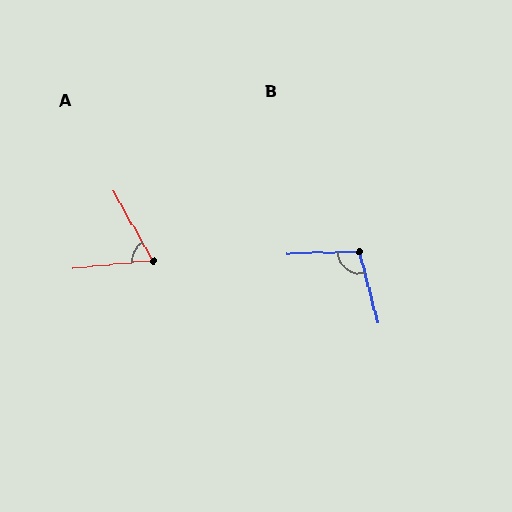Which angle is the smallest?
A, at approximately 66 degrees.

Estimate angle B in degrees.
Approximately 103 degrees.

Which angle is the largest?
B, at approximately 103 degrees.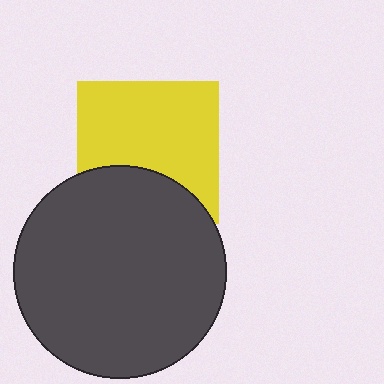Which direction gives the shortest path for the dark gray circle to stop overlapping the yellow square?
Moving down gives the shortest separation.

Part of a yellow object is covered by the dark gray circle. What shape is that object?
It is a square.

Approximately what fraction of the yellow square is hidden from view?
Roughly 31% of the yellow square is hidden behind the dark gray circle.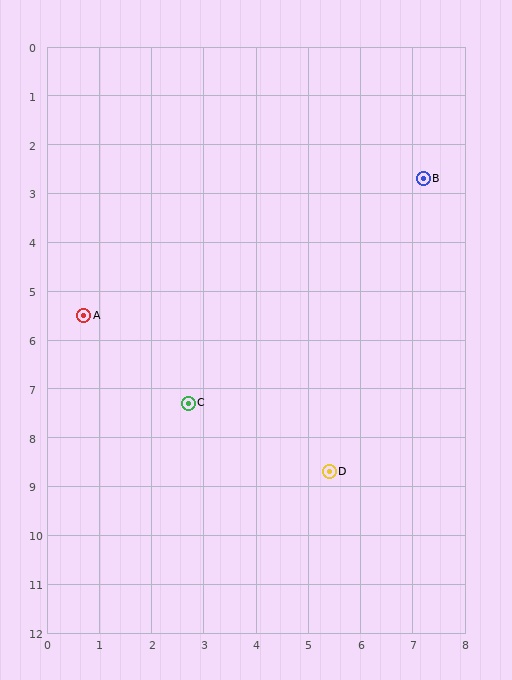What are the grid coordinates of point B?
Point B is at approximately (7.2, 2.7).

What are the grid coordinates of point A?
Point A is at approximately (0.7, 5.5).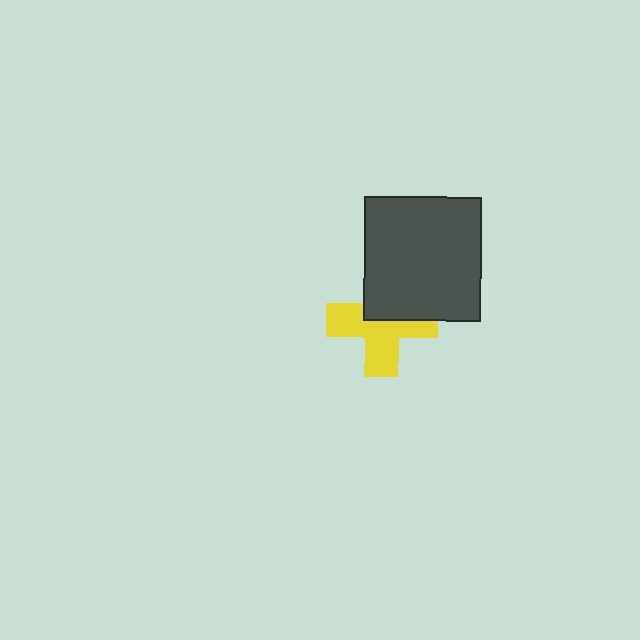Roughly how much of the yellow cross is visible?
About half of it is visible (roughly 61%).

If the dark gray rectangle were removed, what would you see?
You would see the complete yellow cross.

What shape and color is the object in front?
The object in front is a dark gray rectangle.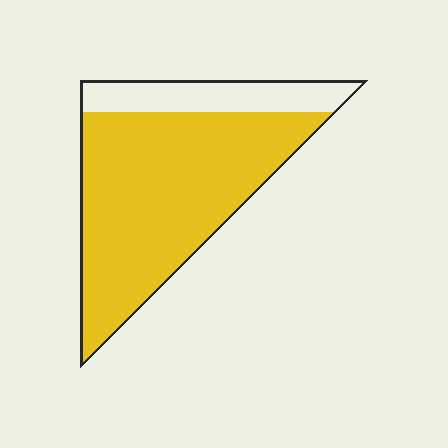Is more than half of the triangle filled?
Yes.